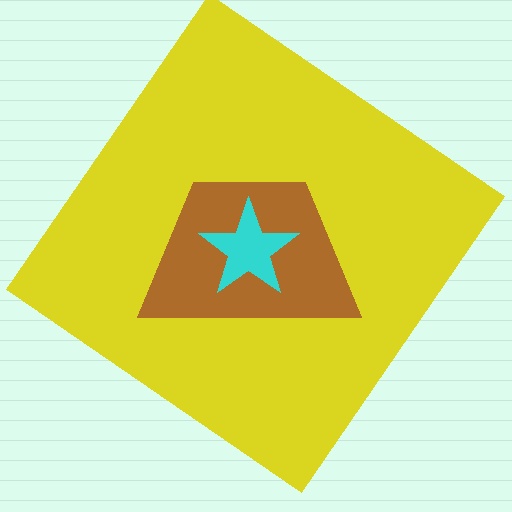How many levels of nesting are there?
3.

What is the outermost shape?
The yellow diamond.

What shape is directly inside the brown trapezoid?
The cyan star.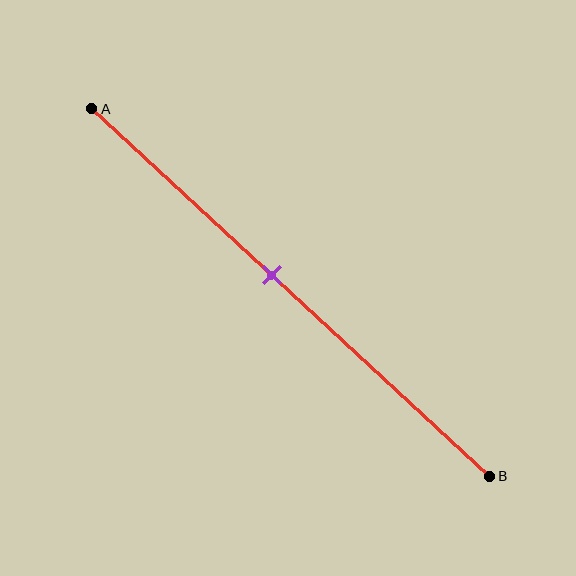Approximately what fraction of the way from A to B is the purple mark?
The purple mark is approximately 45% of the way from A to B.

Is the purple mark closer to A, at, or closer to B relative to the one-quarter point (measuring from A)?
The purple mark is closer to point B than the one-quarter point of segment AB.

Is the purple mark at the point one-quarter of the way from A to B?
No, the mark is at about 45% from A, not at the 25% one-quarter point.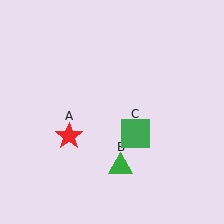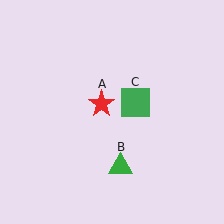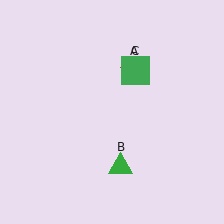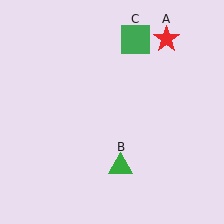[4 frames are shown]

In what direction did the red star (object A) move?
The red star (object A) moved up and to the right.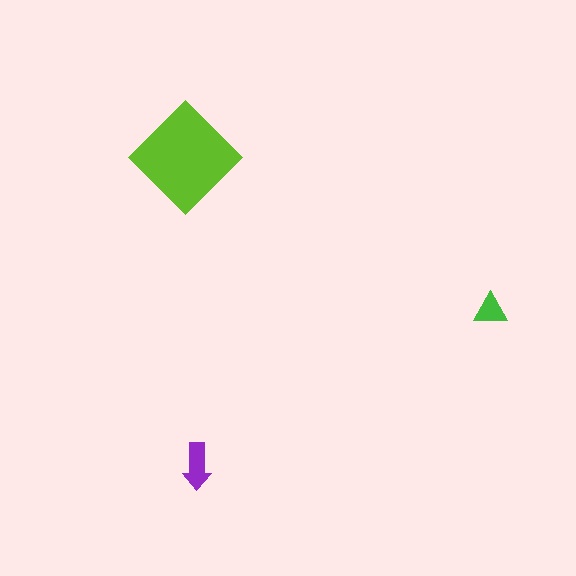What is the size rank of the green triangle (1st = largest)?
3rd.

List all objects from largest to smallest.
The lime diamond, the purple arrow, the green triangle.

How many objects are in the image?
There are 3 objects in the image.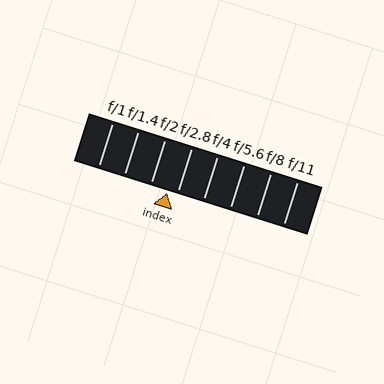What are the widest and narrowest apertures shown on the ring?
The widest aperture shown is f/1 and the narrowest is f/11.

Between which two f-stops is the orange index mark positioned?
The index mark is between f/2 and f/2.8.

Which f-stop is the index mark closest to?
The index mark is closest to f/2.8.